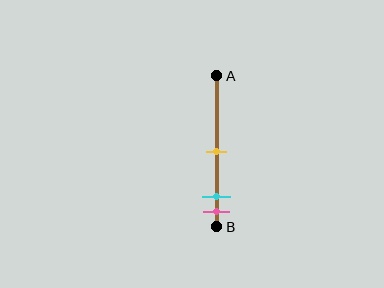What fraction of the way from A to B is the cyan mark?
The cyan mark is approximately 80% (0.8) of the way from A to B.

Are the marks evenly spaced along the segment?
No, the marks are not evenly spaced.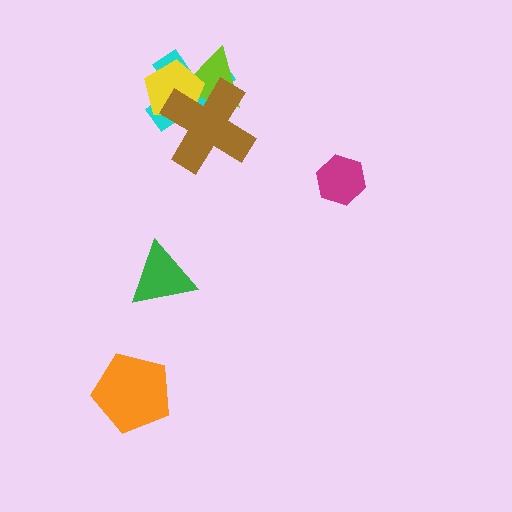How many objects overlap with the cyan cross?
3 objects overlap with the cyan cross.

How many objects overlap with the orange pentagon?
0 objects overlap with the orange pentagon.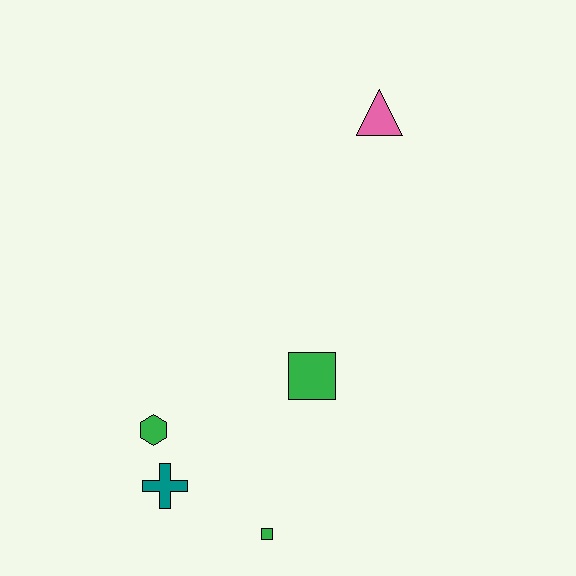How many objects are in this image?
There are 5 objects.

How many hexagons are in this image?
There is 1 hexagon.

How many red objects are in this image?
There are no red objects.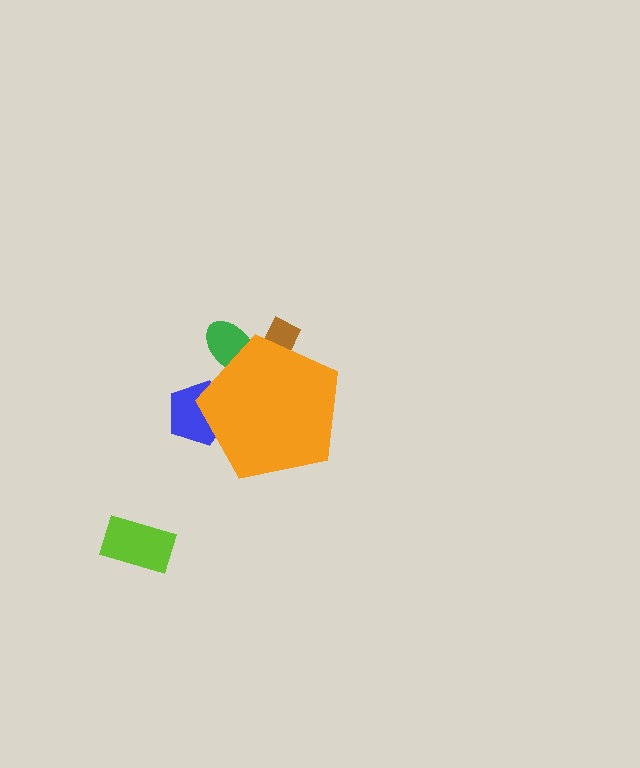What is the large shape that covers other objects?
An orange pentagon.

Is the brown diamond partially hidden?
Yes, the brown diamond is partially hidden behind the orange pentagon.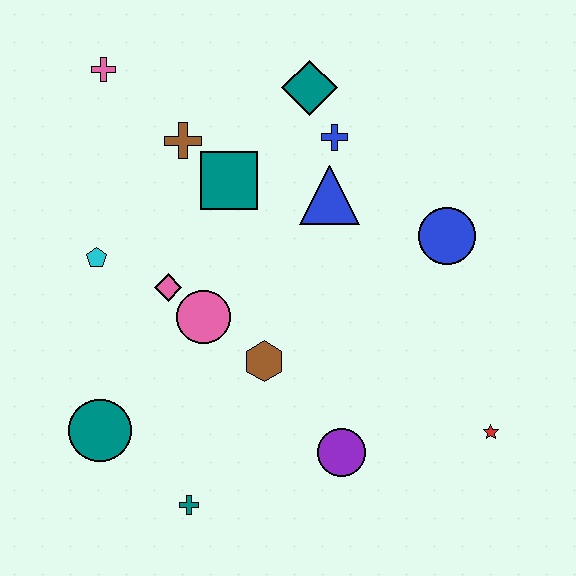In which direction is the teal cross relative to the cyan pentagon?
The teal cross is below the cyan pentagon.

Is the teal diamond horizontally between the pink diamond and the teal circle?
No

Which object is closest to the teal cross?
The teal circle is closest to the teal cross.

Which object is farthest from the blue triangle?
The teal cross is farthest from the blue triangle.